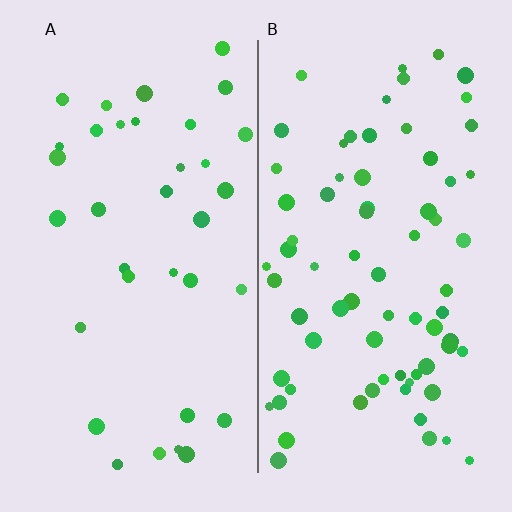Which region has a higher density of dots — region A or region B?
B (the right).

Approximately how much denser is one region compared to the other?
Approximately 2.0× — region B over region A.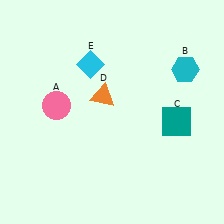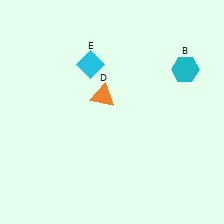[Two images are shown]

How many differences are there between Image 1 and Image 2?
There are 2 differences between the two images.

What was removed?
The teal square (C), the pink circle (A) were removed in Image 2.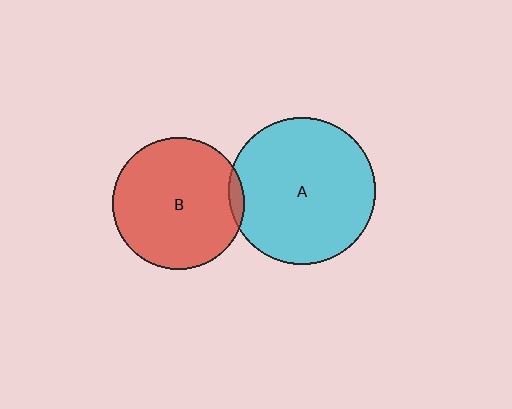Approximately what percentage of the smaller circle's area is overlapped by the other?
Approximately 5%.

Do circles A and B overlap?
Yes.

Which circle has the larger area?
Circle A (cyan).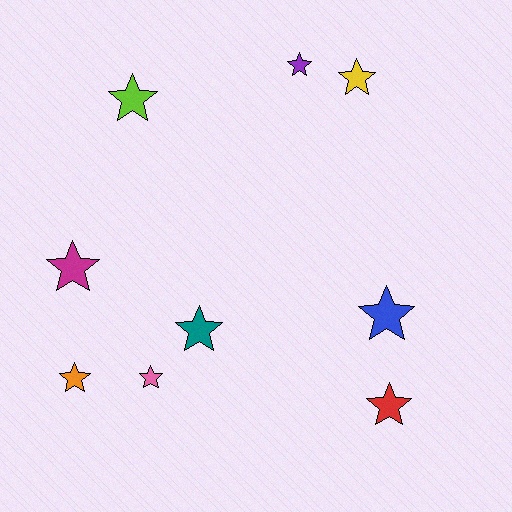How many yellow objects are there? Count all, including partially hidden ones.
There is 1 yellow object.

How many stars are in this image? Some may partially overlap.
There are 9 stars.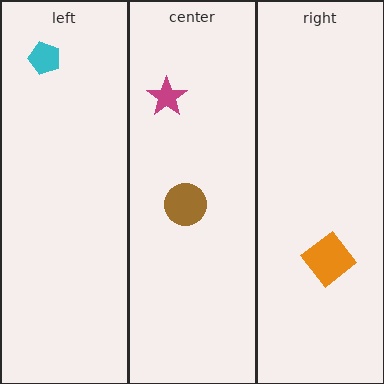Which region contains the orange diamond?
The right region.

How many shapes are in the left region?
1.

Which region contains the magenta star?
The center region.